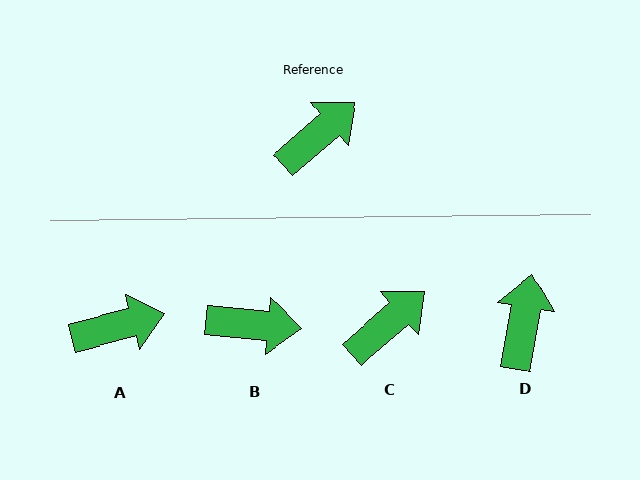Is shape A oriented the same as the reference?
No, it is off by about 26 degrees.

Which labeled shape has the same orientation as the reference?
C.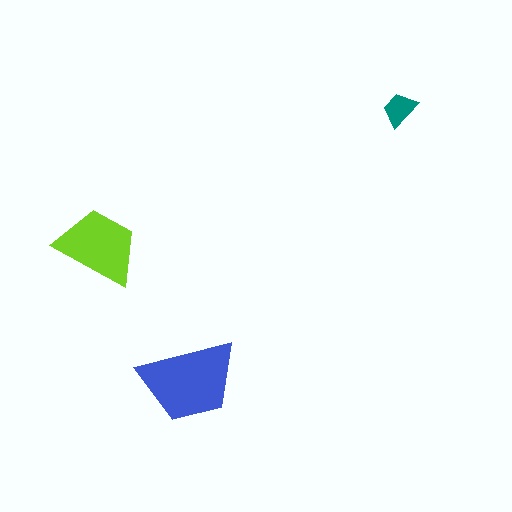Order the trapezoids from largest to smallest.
the blue one, the lime one, the teal one.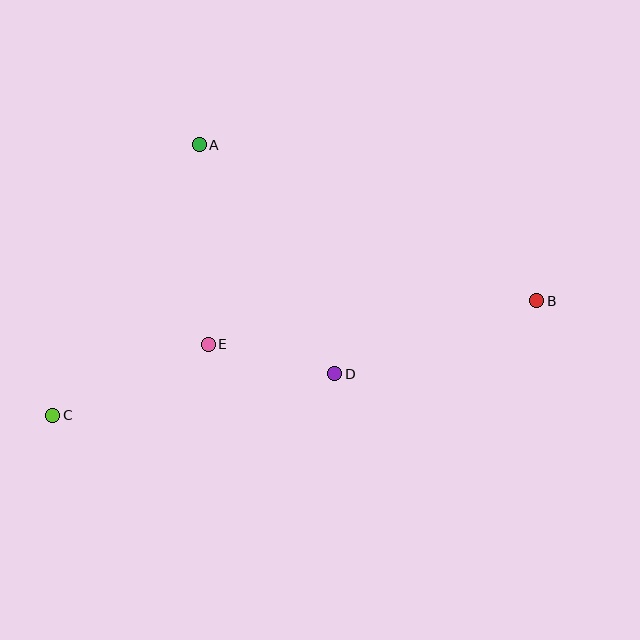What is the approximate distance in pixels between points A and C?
The distance between A and C is approximately 308 pixels.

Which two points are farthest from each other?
Points B and C are farthest from each other.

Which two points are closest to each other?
Points D and E are closest to each other.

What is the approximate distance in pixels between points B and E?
The distance between B and E is approximately 331 pixels.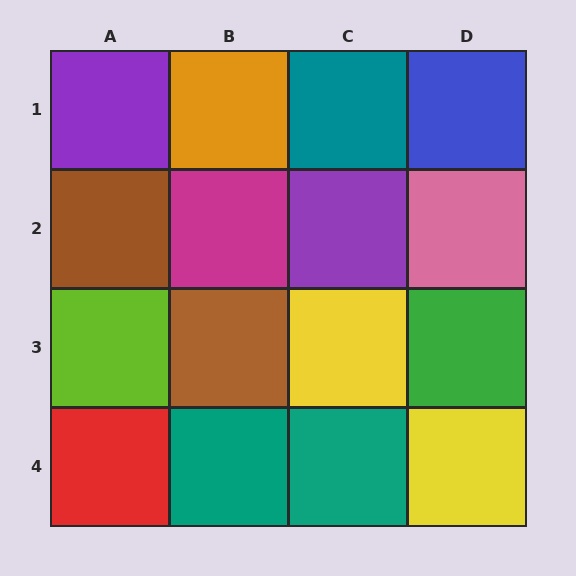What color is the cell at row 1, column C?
Teal.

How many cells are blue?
1 cell is blue.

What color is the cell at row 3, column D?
Green.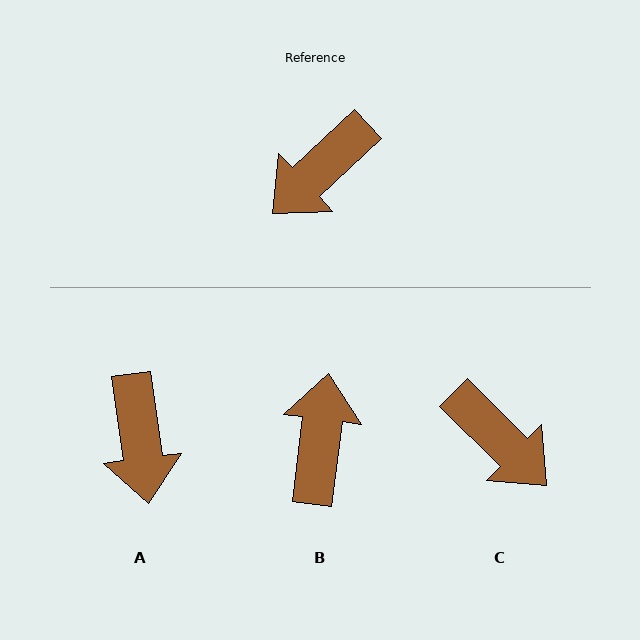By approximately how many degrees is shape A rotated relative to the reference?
Approximately 54 degrees counter-clockwise.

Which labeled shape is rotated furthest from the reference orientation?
B, about 140 degrees away.